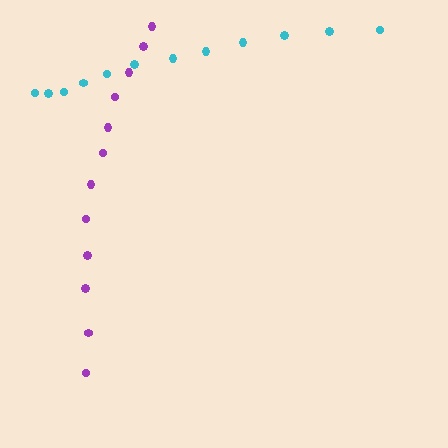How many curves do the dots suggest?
There are 2 distinct paths.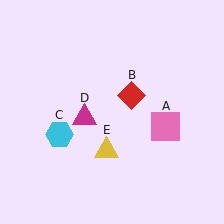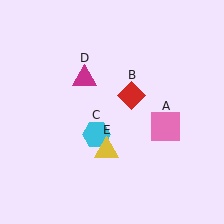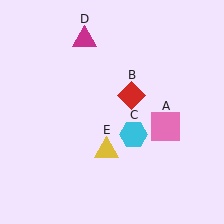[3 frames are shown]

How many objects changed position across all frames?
2 objects changed position: cyan hexagon (object C), magenta triangle (object D).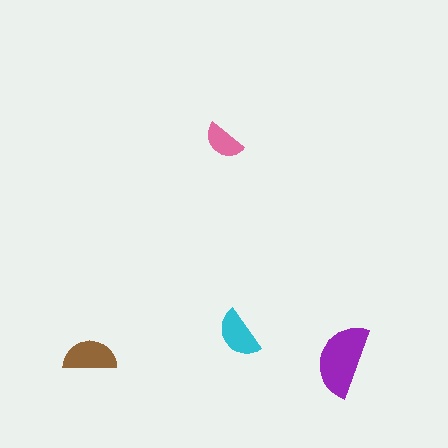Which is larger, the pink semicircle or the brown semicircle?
The brown one.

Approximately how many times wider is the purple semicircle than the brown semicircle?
About 1.5 times wider.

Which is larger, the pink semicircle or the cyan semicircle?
The cyan one.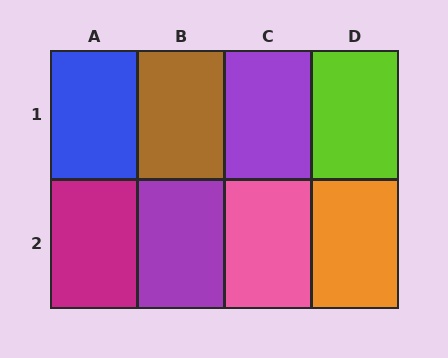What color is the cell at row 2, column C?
Pink.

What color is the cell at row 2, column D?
Orange.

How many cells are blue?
1 cell is blue.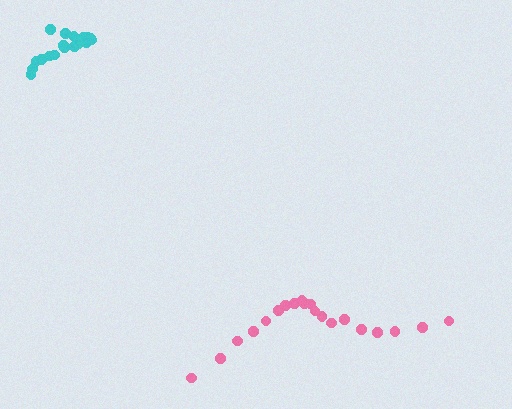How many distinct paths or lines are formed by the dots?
There are 2 distinct paths.